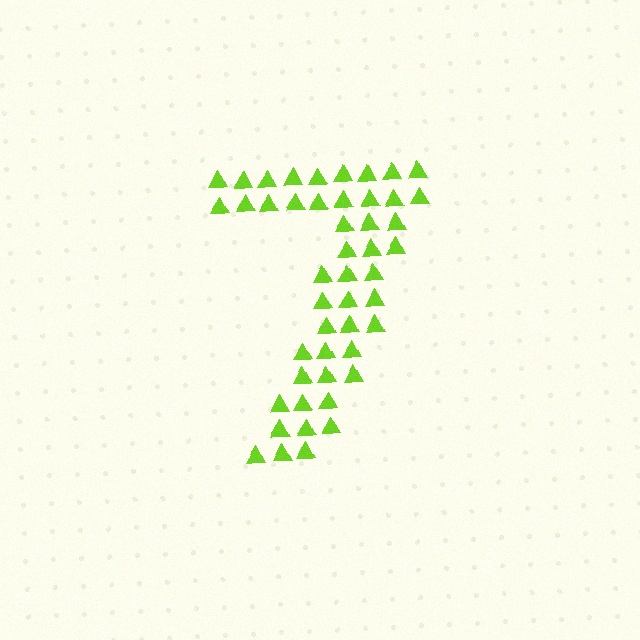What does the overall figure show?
The overall figure shows the digit 7.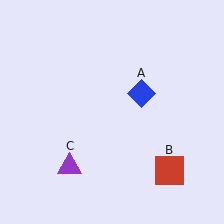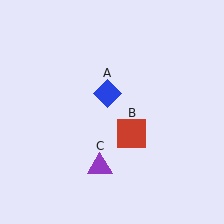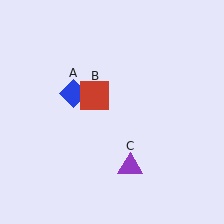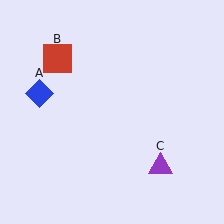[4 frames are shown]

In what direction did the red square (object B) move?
The red square (object B) moved up and to the left.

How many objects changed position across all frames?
3 objects changed position: blue diamond (object A), red square (object B), purple triangle (object C).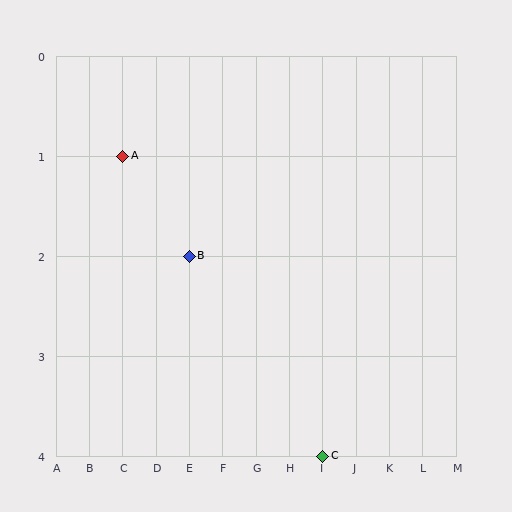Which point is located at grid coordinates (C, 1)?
Point A is at (C, 1).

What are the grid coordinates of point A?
Point A is at grid coordinates (C, 1).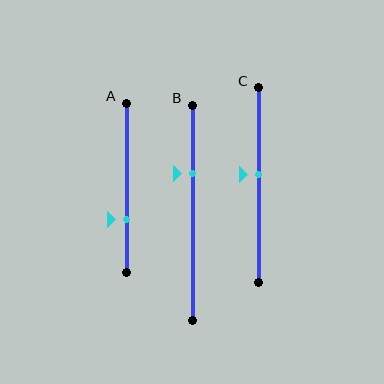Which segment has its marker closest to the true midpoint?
Segment C has its marker closest to the true midpoint.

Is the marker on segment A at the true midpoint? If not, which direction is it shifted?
No, the marker on segment A is shifted downward by about 19% of the segment length.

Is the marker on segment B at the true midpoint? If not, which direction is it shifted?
No, the marker on segment B is shifted upward by about 18% of the segment length.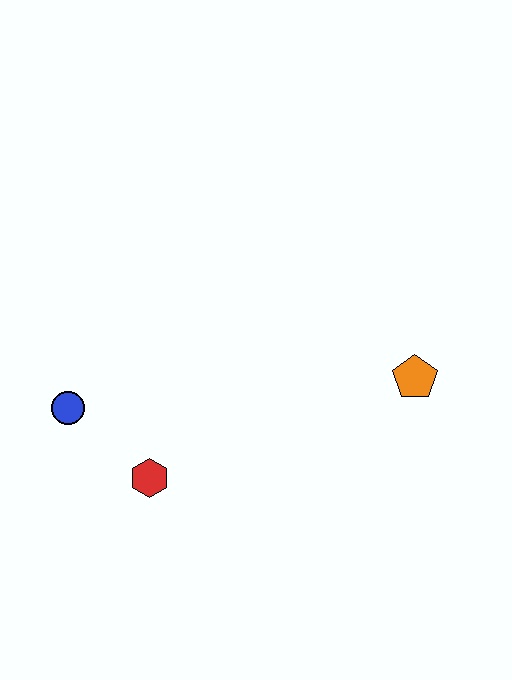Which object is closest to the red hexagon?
The blue circle is closest to the red hexagon.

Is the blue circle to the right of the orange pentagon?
No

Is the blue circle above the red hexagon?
Yes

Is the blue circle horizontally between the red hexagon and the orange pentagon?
No